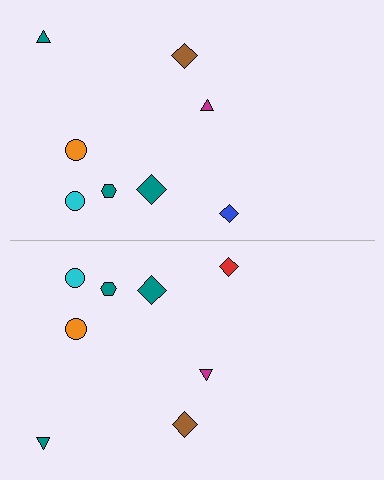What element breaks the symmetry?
The red diamond on the bottom side breaks the symmetry — its mirror counterpart is blue.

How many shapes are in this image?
There are 16 shapes in this image.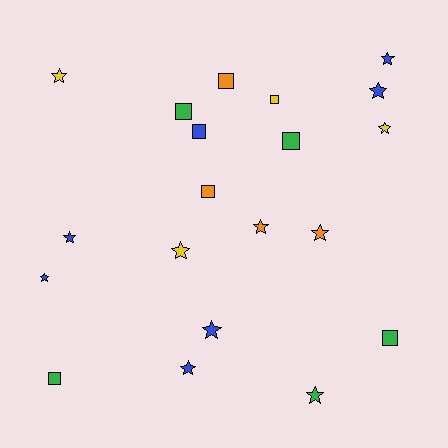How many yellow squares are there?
There is 1 yellow square.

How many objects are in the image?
There are 20 objects.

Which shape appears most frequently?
Star, with 12 objects.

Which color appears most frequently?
Blue, with 7 objects.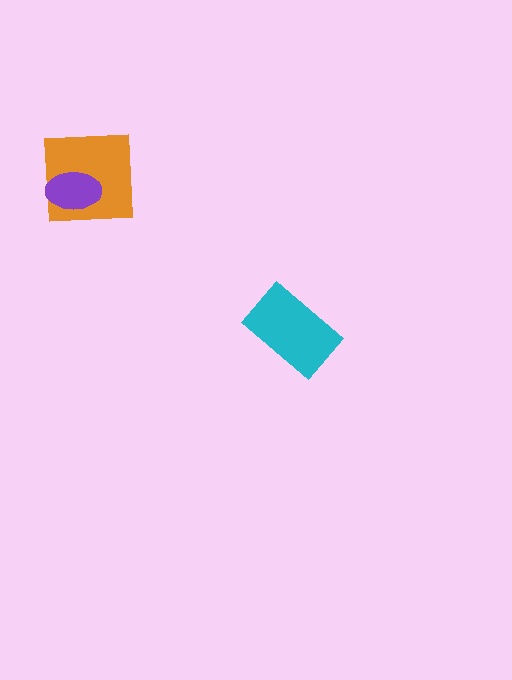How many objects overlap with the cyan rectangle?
0 objects overlap with the cyan rectangle.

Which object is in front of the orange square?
The purple ellipse is in front of the orange square.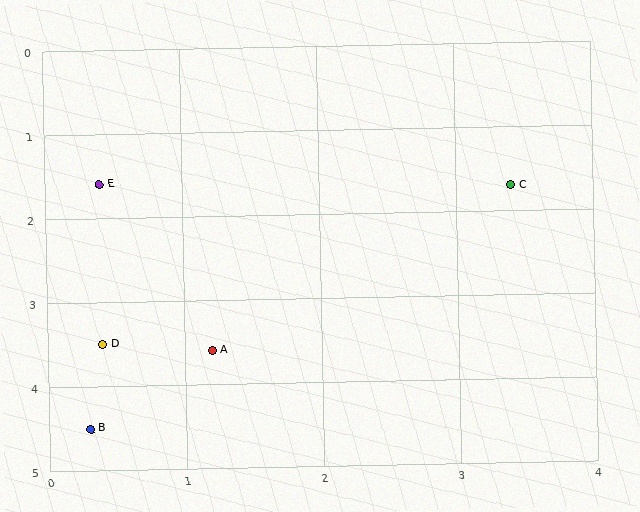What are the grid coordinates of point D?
Point D is at approximately (0.4, 3.5).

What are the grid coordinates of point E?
Point E is at approximately (0.4, 1.6).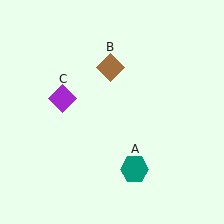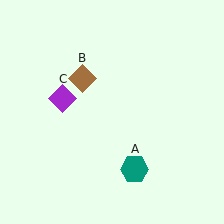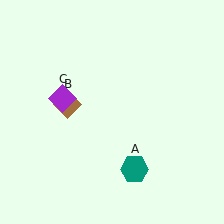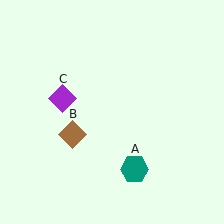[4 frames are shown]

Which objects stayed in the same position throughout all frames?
Teal hexagon (object A) and purple diamond (object C) remained stationary.